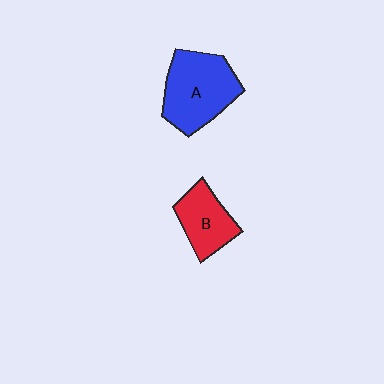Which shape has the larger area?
Shape A (blue).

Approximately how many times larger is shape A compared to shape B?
Approximately 1.6 times.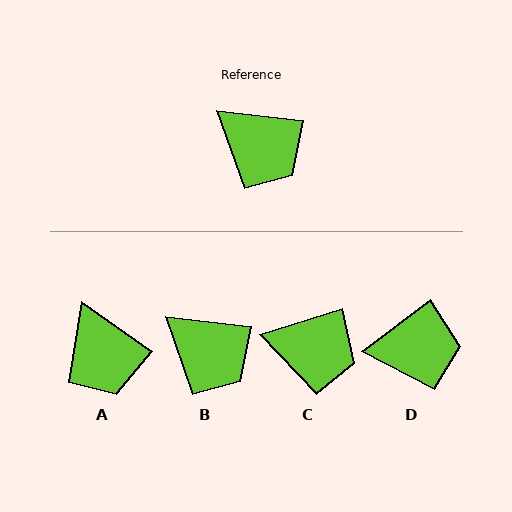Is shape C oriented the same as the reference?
No, it is off by about 24 degrees.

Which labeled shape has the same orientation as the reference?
B.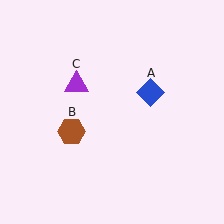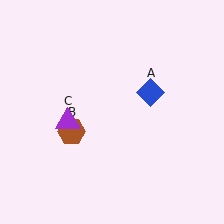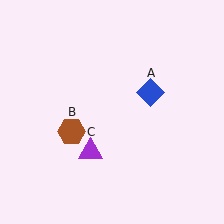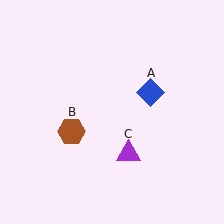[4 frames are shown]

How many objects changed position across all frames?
1 object changed position: purple triangle (object C).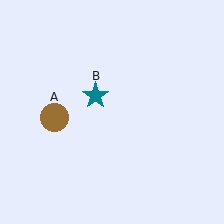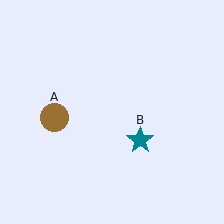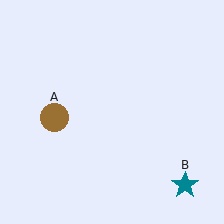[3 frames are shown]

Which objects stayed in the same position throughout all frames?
Brown circle (object A) remained stationary.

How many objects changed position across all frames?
1 object changed position: teal star (object B).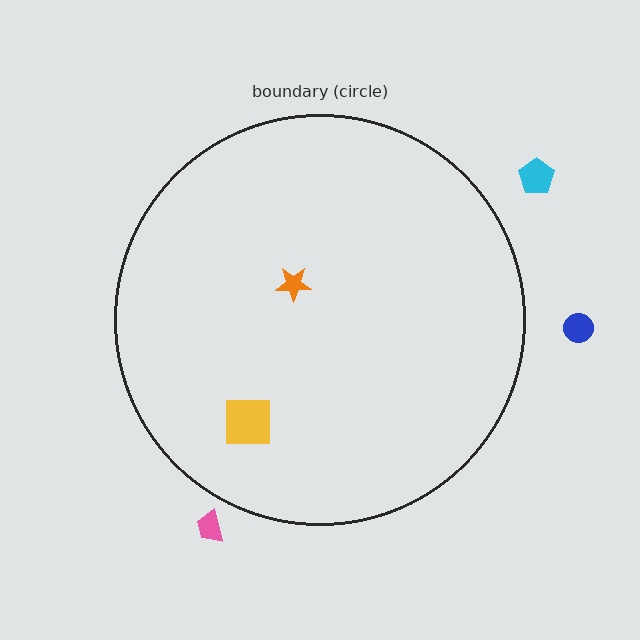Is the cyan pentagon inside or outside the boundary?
Outside.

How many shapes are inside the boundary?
2 inside, 3 outside.